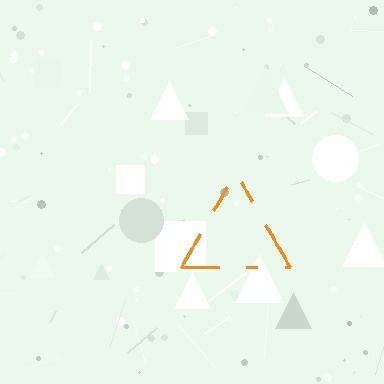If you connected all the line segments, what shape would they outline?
They would outline a triangle.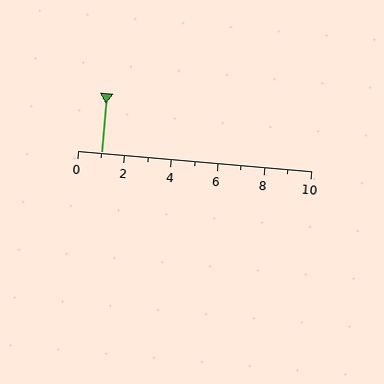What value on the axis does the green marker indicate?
The marker indicates approximately 1.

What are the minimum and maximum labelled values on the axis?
The axis runs from 0 to 10.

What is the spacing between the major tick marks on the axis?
The major ticks are spaced 2 apart.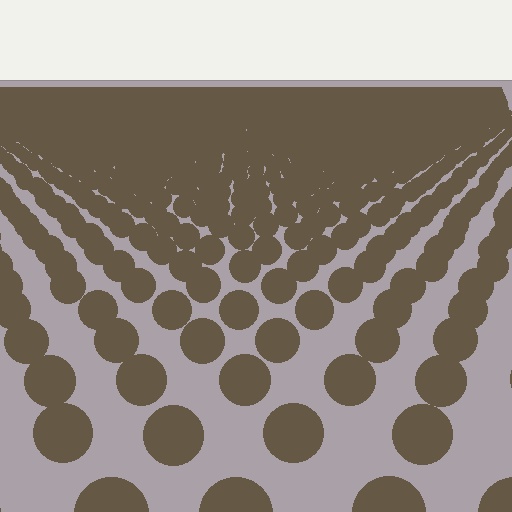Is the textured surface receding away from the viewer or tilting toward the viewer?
The surface is receding away from the viewer. Texture elements get smaller and denser toward the top.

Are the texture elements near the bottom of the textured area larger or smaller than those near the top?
Larger. Near the bottom, elements are closer to the viewer and appear at a bigger on-screen size.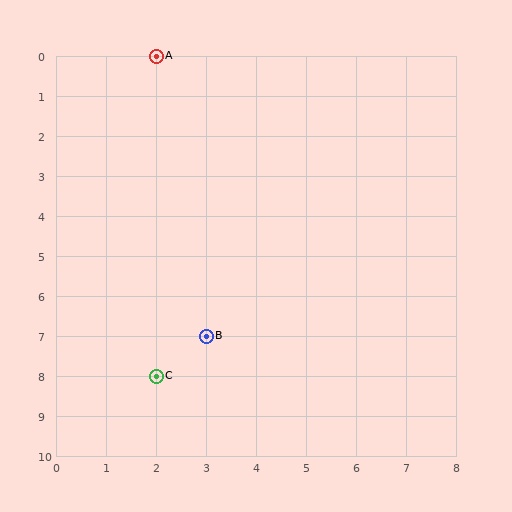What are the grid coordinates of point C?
Point C is at grid coordinates (2, 8).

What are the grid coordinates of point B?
Point B is at grid coordinates (3, 7).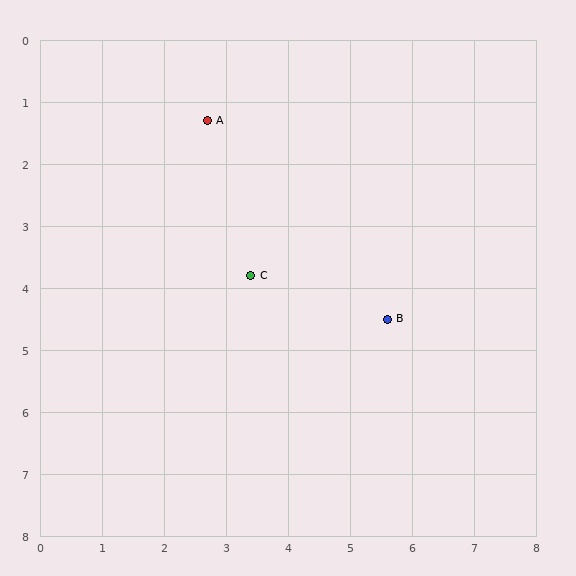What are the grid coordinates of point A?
Point A is at approximately (2.7, 1.3).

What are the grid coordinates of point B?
Point B is at approximately (5.6, 4.5).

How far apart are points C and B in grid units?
Points C and B are about 2.3 grid units apart.